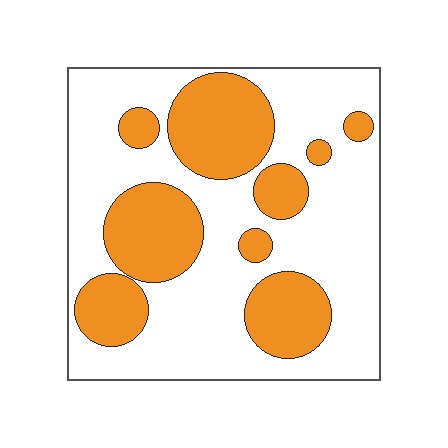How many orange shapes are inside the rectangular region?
9.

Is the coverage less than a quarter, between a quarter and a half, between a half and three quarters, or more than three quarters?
Between a quarter and a half.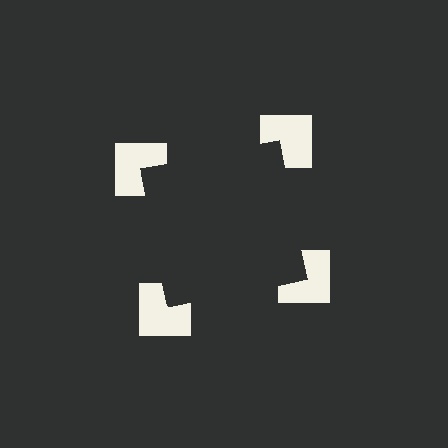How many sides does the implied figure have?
4 sides.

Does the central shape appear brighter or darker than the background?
It typically appears slightly darker than the background, even though no actual brightness change is drawn.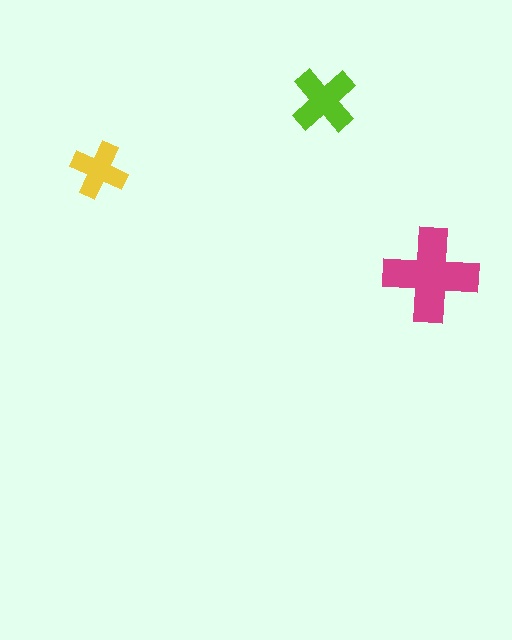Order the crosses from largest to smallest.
the magenta one, the lime one, the yellow one.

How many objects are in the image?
There are 3 objects in the image.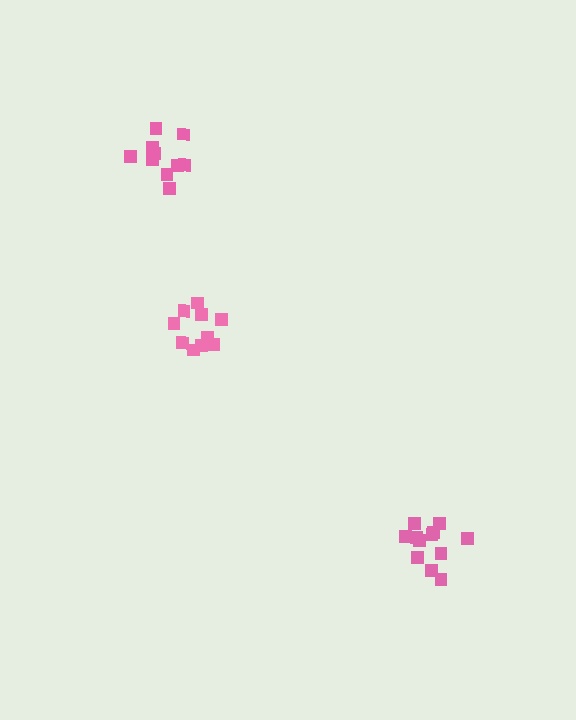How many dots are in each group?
Group 1: 10 dots, Group 2: 10 dots, Group 3: 12 dots (32 total).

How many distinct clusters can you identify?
There are 3 distinct clusters.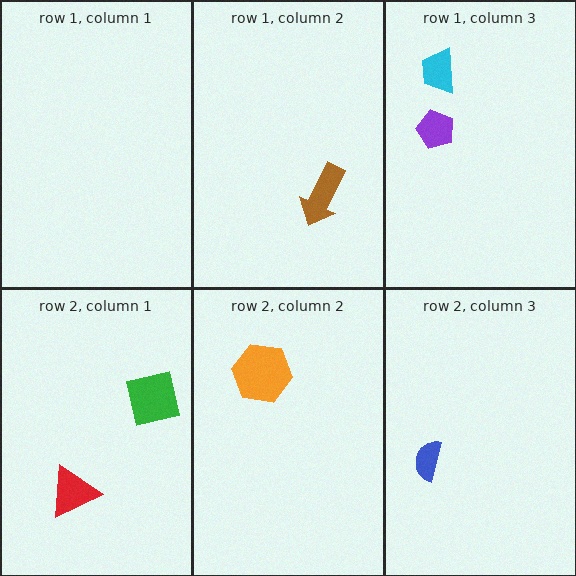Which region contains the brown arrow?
The row 1, column 2 region.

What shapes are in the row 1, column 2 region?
The brown arrow.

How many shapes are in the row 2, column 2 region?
1.